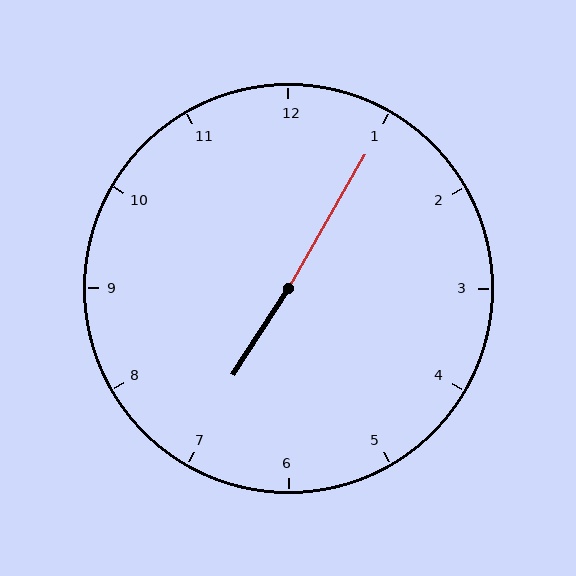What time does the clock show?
7:05.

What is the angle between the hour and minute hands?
Approximately 178 degrees.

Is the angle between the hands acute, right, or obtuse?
It is obtuse.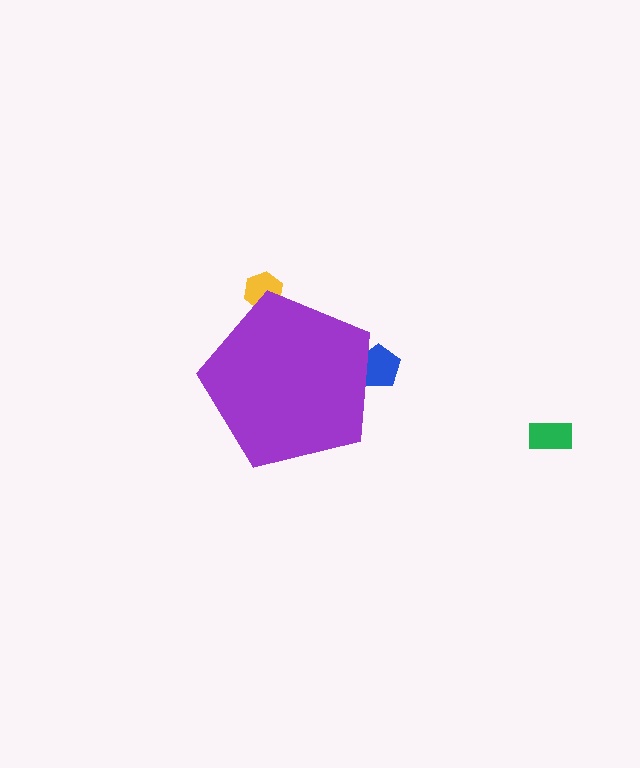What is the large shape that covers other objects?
A purple pentagon.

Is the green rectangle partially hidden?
No, the green rectangle is fully visible.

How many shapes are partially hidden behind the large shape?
2 shapes are partially hidden.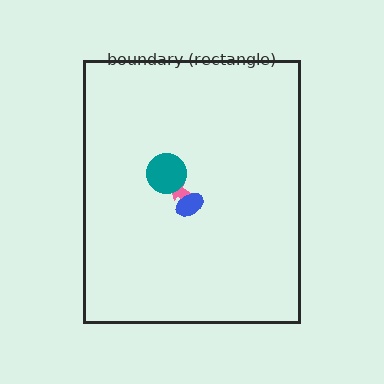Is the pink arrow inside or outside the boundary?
Inside.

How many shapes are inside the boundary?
3 inside, 0 outside.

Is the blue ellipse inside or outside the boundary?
Inside.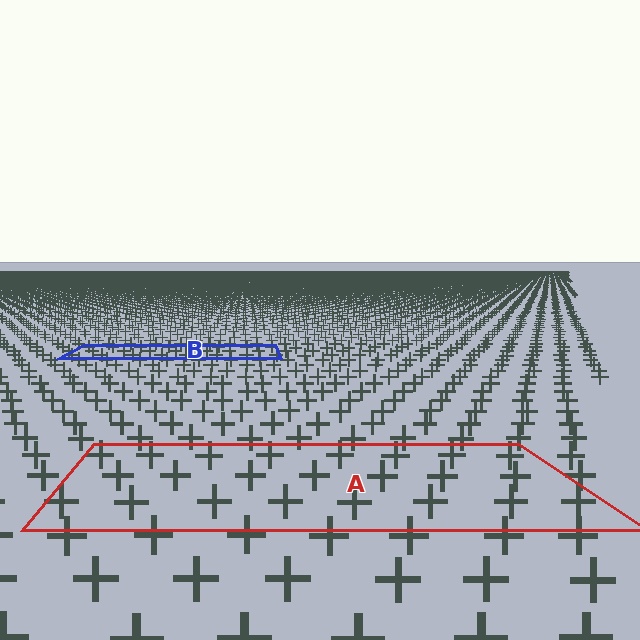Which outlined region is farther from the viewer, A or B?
Region B is farther from the viewer — the texture elements inside it appear smaller and more densely packed.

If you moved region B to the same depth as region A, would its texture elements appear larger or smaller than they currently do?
They would appear larger. At a closer depth, the same texture elements are projected at a bigger on-screen size.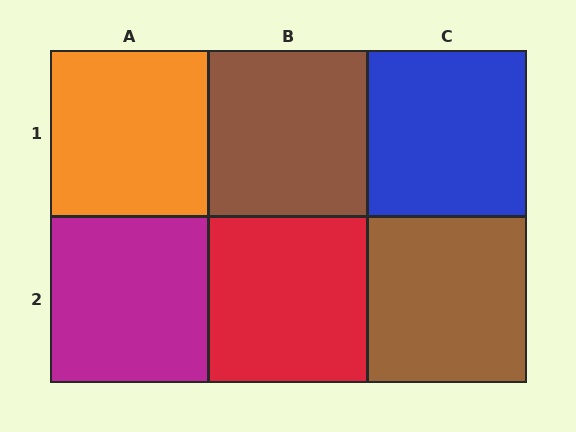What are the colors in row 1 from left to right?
Orange, brown, blue.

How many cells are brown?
2 cells are brown.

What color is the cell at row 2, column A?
Magenta.